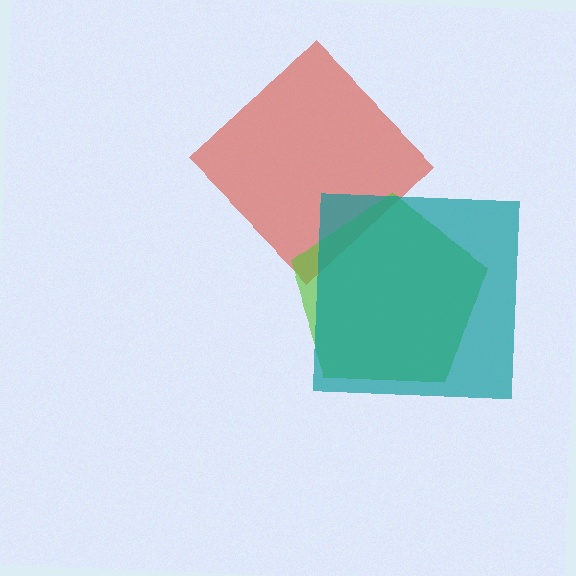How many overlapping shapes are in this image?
There are 3 overlapping shapes in the image.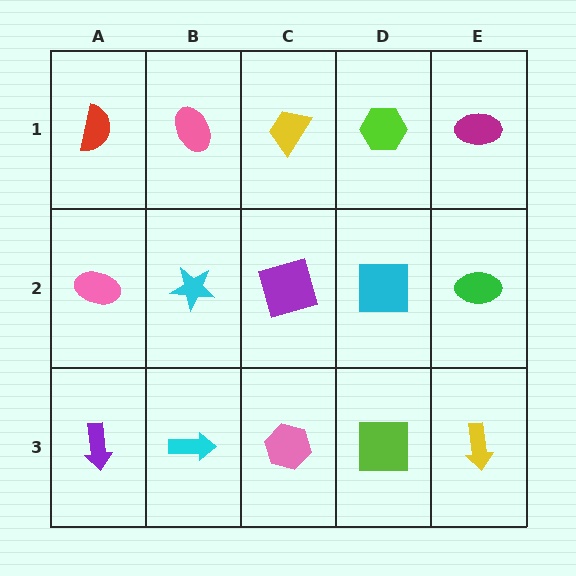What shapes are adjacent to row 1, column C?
A purple square (row 2, column C), a pink ellipse (row 1, column B), a lime hexagon (row 1, column D).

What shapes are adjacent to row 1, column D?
A cyan square (row 2, column D), a yellow trapezoid (row 1, column C), a magenta ellipse (row 1, column E).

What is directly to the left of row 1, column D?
A yellow trapezoid.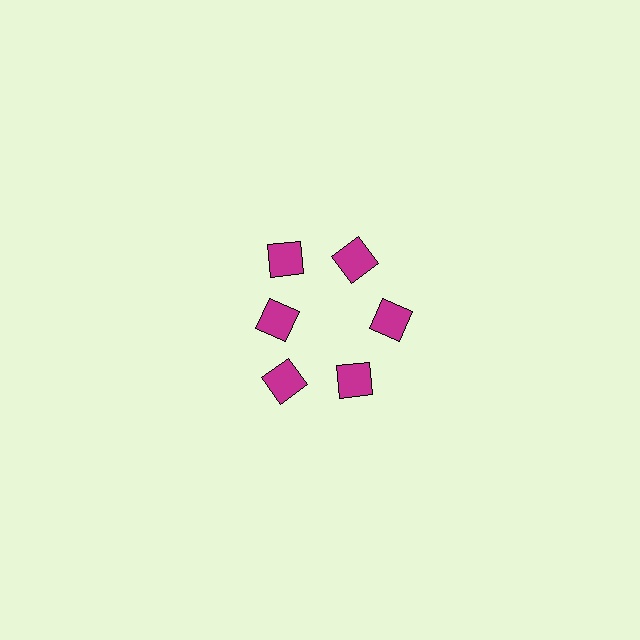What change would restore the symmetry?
The symmetry would be restored by moving it outward, back onto the ring so that all 6 diamonds sit at equal angles and equal distance from the center.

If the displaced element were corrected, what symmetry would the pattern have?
It would have 6-fold rotational symmetry — the pattern would map onto itself every 60 degrees.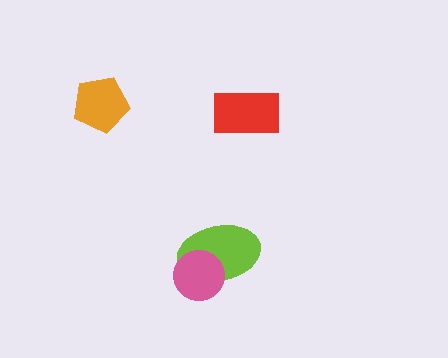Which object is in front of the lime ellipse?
The pink circle is in front of the lime ellipse.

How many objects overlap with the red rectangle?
0 objects overlap with the red rectangle.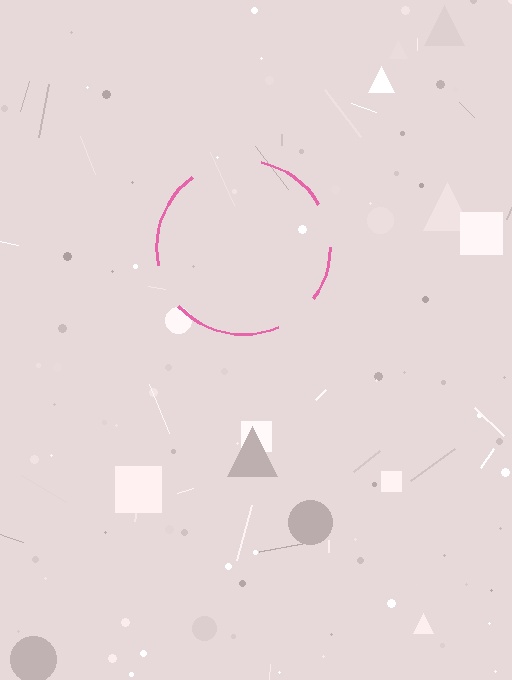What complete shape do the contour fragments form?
The contour fragments form a circle.